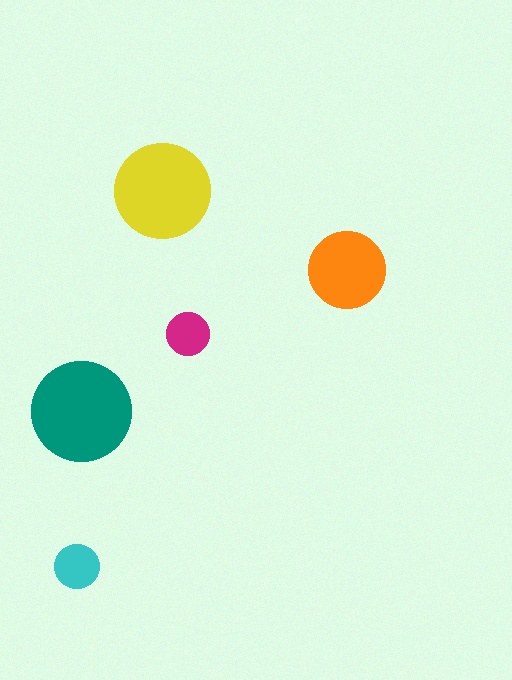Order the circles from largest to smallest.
the teal one, the yellow one, the orange one, the cyan one, the magenta one.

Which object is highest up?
The yellow circle is topmost.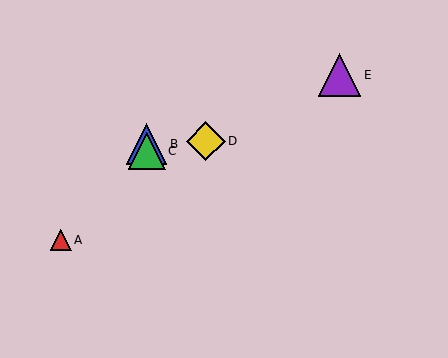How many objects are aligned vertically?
2 objects (B, C) are aligned vertically.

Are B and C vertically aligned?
Yes, both are at x≈147.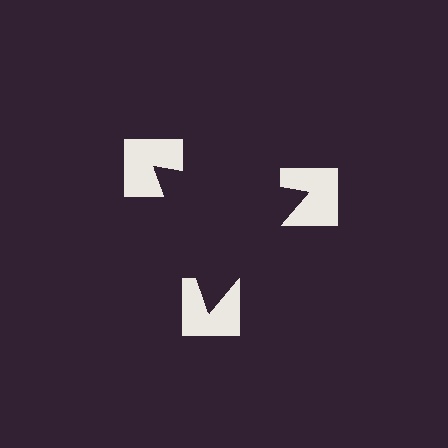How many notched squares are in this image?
There are 3 — one at each vertex of the illusory triangle.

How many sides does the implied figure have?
3 sides.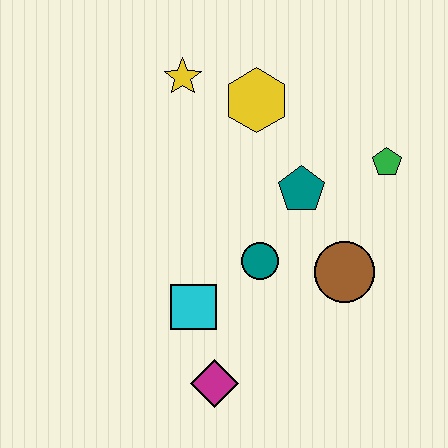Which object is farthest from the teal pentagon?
The magenta diamond is farthest from the teal pentagon.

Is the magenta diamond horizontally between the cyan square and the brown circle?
Yes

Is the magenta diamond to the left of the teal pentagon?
Yes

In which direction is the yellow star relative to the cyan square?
The yellow star is above the cyan square.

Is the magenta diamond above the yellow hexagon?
No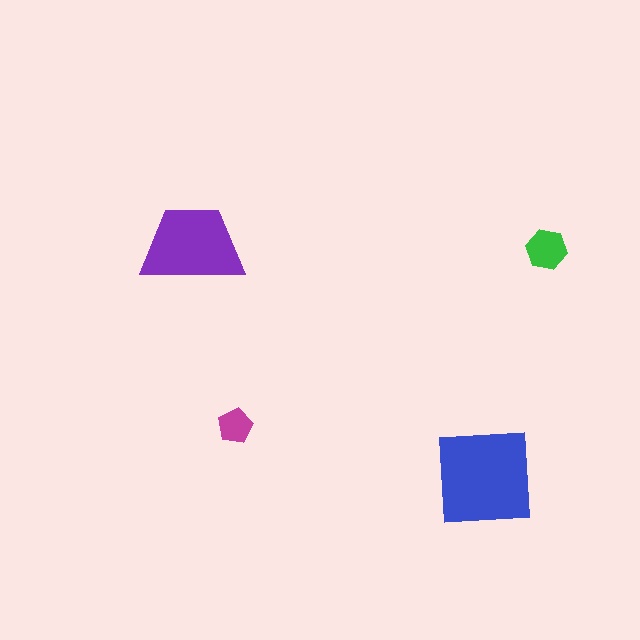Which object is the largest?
The blue square.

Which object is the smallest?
The magenta pentagon.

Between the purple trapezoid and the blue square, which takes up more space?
The blue square.